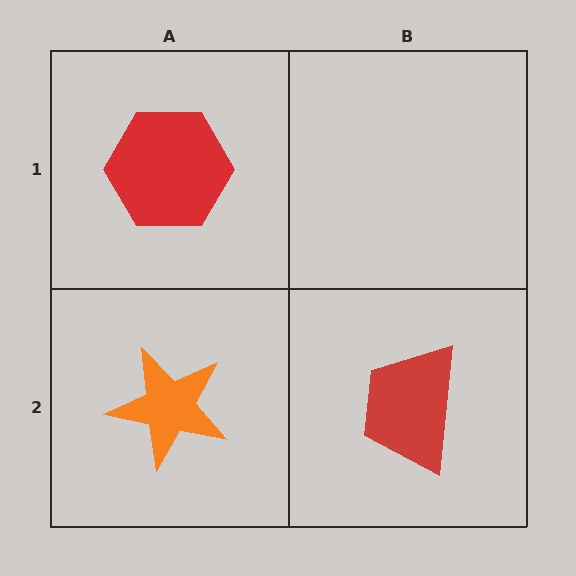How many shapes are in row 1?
1 shape.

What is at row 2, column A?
An orange star.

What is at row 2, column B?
A red trapezoid.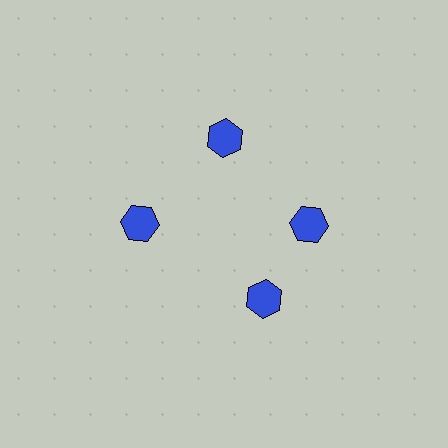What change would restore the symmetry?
The symmetry would be restored by rotating it back into even spacing with its neighbors so that all 4 hexagons sit at equal angles and equal distance from the center.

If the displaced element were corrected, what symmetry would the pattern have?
It would have 4-fold rotational symmetry — the pattern would map onto itself every 90 degrees.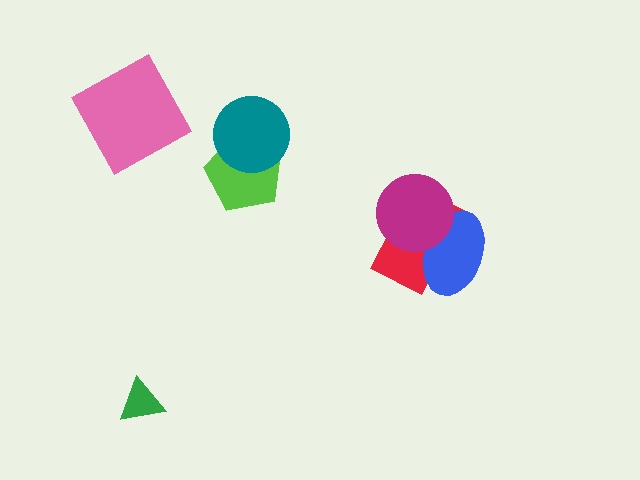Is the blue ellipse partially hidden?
Yes, it is partially covered by another shape.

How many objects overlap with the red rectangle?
2 objects overlap with the red rectangle.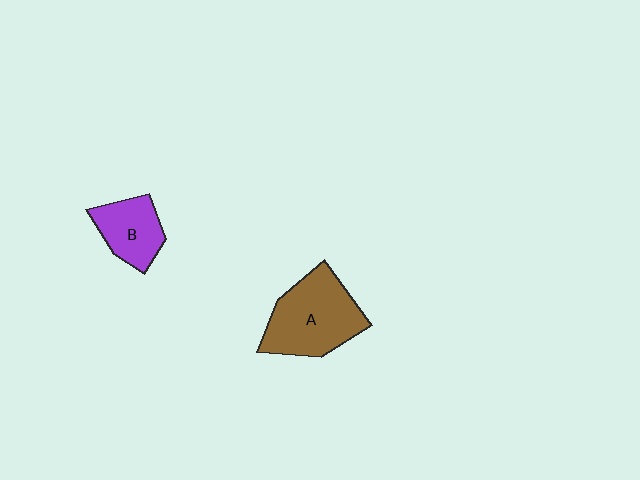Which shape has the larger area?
Shape A (brown).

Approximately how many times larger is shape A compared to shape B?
Approximately 1.7 times.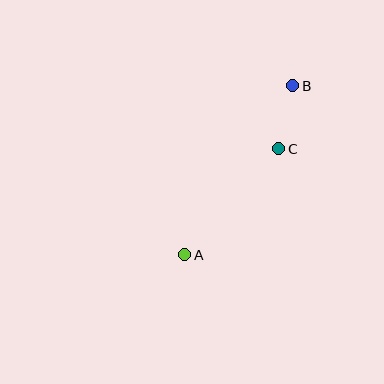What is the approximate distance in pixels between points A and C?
The distance between A and C is approximately 142 pixels.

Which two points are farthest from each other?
Points A and B are farthest from each other.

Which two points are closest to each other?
Points B and C are closest to each other.